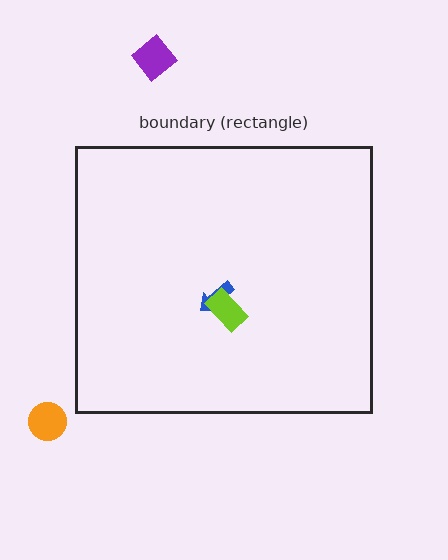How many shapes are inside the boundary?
2 inside, 2 outside.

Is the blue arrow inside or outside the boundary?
Inside.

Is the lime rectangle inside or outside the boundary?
Inside.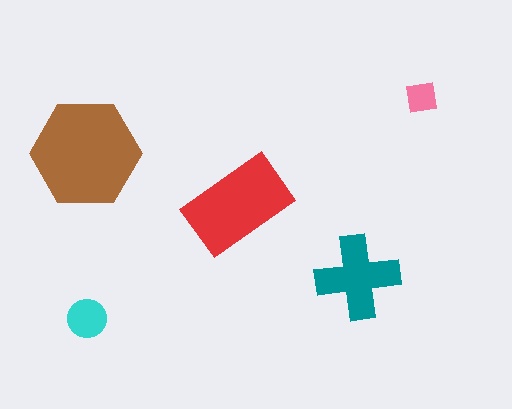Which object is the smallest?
The pink square.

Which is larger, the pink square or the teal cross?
The teal cross.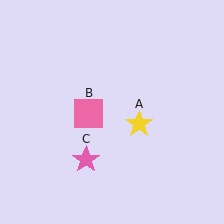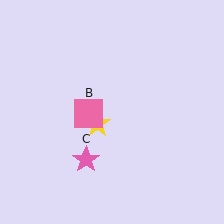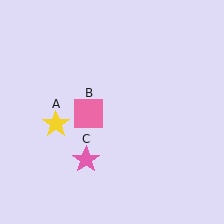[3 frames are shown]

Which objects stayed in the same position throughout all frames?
Pink square (object B) and pink star (object C) remained stationary.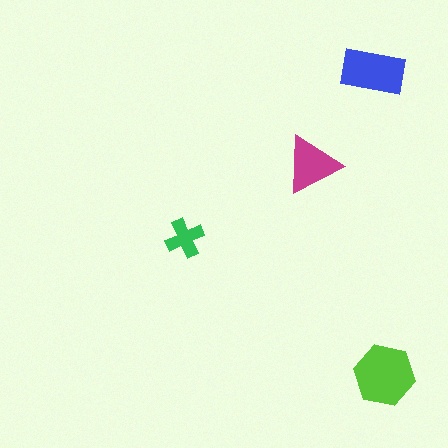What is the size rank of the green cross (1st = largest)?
4th.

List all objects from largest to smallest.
The lime hexagon, the blue rectangle, the magenta triangle, the green cross.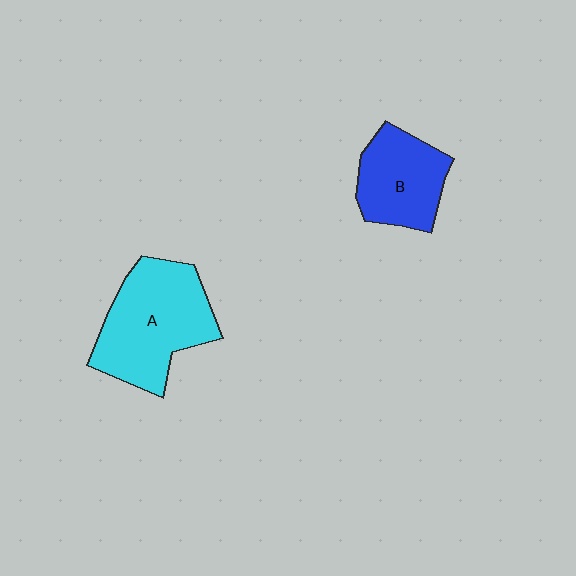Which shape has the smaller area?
Shape B (blue).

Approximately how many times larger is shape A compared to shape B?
Approximately 1.5 times.